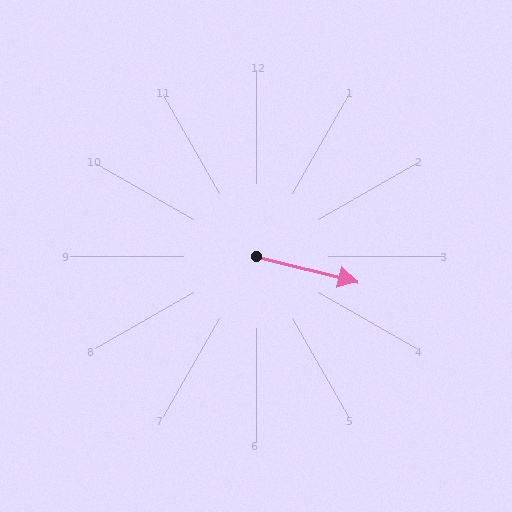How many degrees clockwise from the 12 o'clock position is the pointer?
Approximately 104 degrees.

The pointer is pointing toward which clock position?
Roughly 3 o'clock.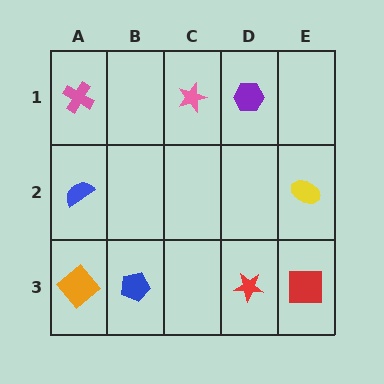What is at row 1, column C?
A pink star.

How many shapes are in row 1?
3 shapes.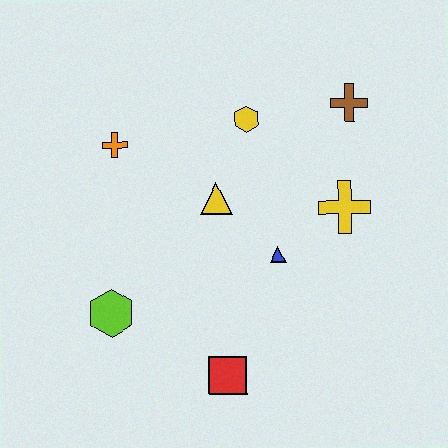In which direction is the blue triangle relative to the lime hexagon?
The blue triangle is to the right of the lime hexagon.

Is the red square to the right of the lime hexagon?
Yes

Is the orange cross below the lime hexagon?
No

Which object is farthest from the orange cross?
The red square is farthest from the orange cross.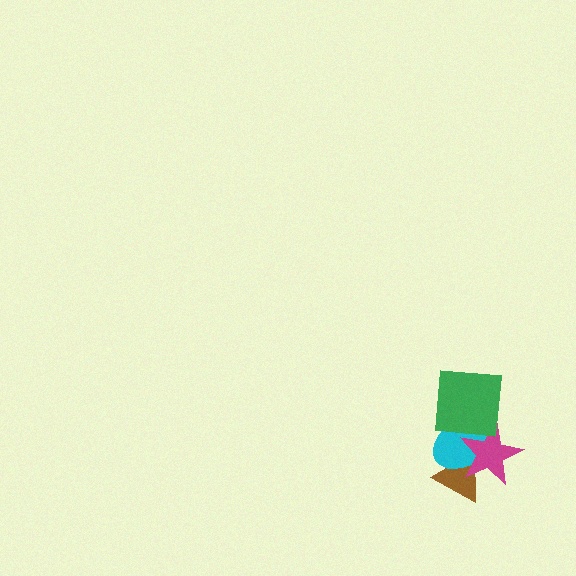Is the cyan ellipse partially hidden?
Yes, it is partially covered by another shape.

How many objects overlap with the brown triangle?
2 objects overlap with the brown triangle.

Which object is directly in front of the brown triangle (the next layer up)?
The cyan ellipse is directly in front of the brown triangle.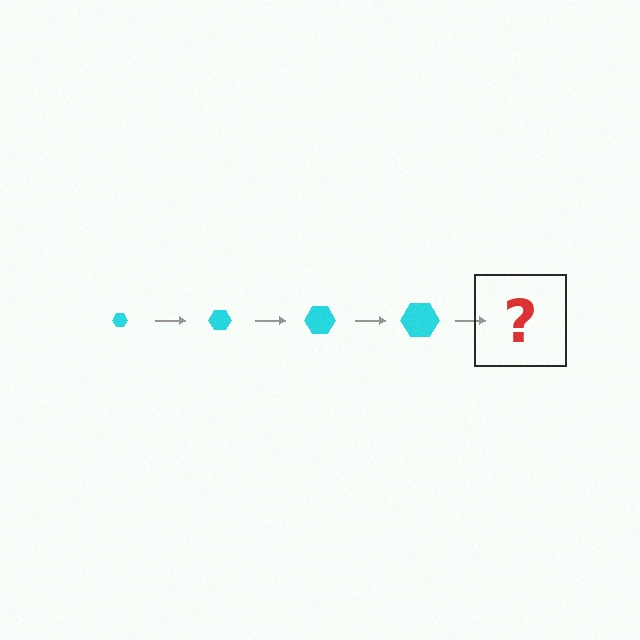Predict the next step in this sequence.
The next step is a cyan hexagon, larger than the previous one.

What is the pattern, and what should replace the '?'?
The pattern is that the hexagon gets progressively larger each step. The '?' should be a cyan hexagon, larger than the previous one.